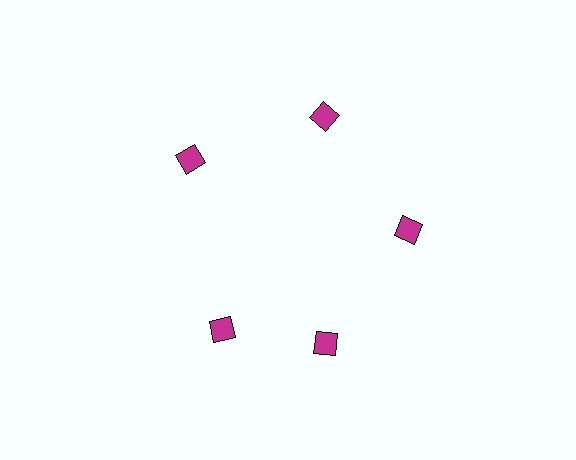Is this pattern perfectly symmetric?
No. The 5 magenta squares are arranged in a ring, but one element near the 8 o'clock position is rotated out of alignment along the ring, breaking the 5-fold rotational symmetry.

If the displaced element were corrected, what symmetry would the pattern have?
It would have 5-fold rotational symmetry — the pattern would map onto itself every 72 degrees.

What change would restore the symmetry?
The symmetry would be restored by rotating it back into even spacing with its neighbors so that all 5 squares sit at equal angles and equal distance from the center.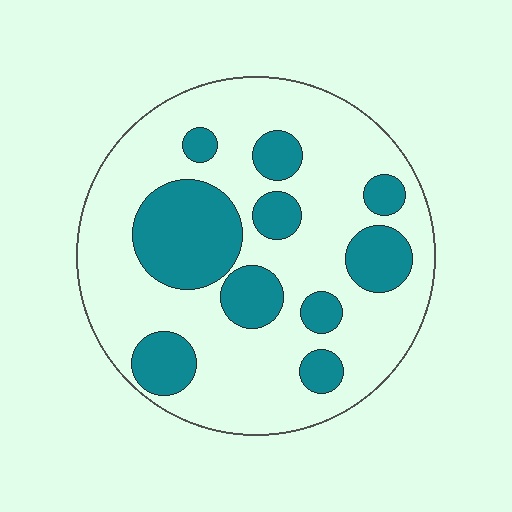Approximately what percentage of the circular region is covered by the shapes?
Approximately 30%.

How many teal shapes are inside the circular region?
10.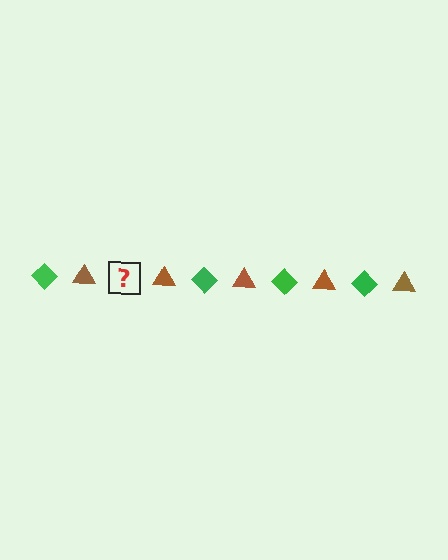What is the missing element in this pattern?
The missing element is a green diamond.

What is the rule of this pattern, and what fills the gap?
The rule is that the pattern alternates between green diamond and brown triangle. The gap should be filled with a green diamond.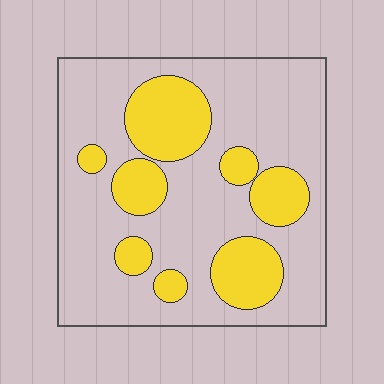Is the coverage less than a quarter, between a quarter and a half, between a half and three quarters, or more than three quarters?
Between a quarter and a half.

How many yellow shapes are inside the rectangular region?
8.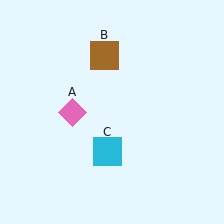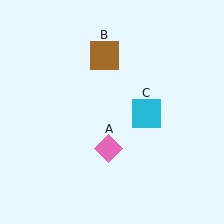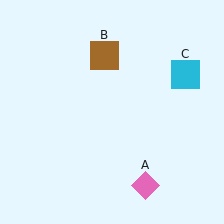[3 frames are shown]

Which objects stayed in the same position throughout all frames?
Brown square (object B) remained stationary.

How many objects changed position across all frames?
2 objects changed position: pink diamond (object A), cyan square (object C).